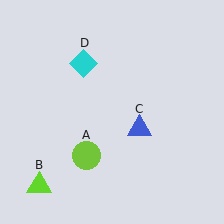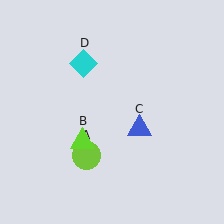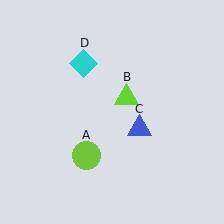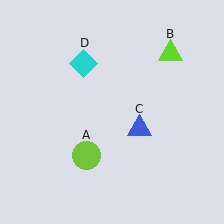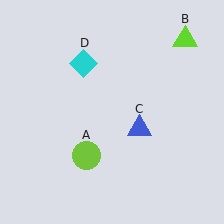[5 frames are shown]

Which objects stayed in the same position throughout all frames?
Lime circle (object A) and blue triangle (object C) and cyan diamond (object D) remained stationary.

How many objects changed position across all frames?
1 object changed position: lime triangle (object B).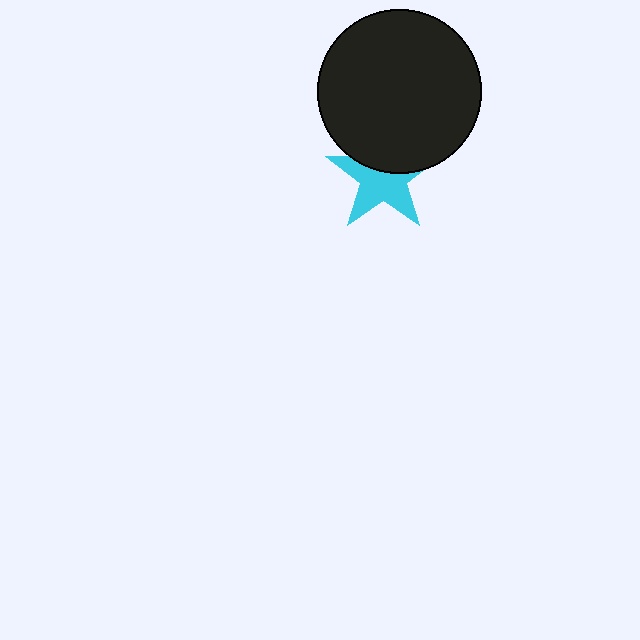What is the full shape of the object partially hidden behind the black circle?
The partially hidden object is a cyan star.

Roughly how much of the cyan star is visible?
About half of it is visible (roughly 60%).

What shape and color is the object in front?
The object in front is a black circle.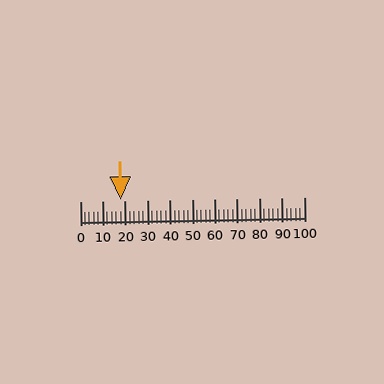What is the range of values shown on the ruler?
The ruler shows values from 0 to 100.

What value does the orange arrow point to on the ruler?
The orange arrow points to approximately 18.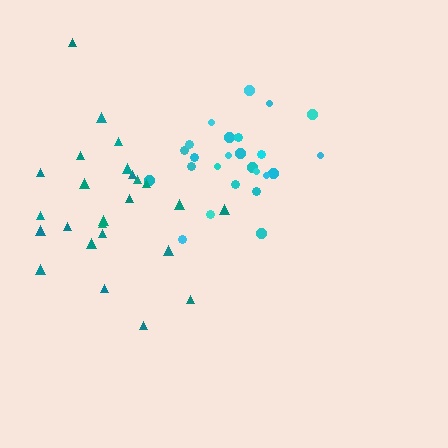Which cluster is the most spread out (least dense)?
Teal.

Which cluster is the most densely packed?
Cyan.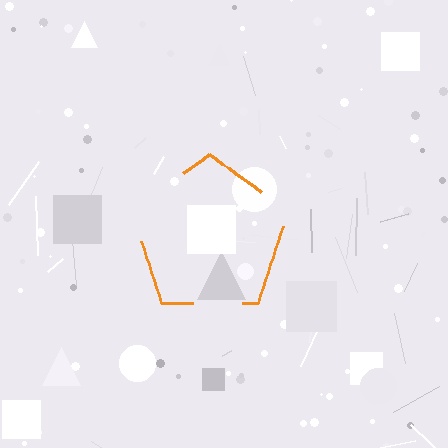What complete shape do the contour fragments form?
The contour fragments form a pentagon.